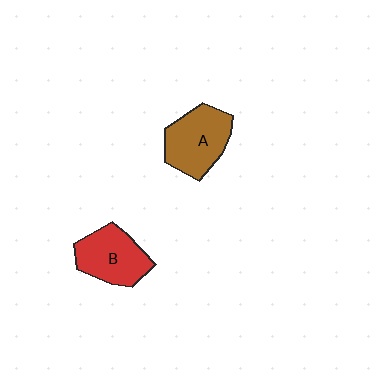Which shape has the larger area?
Shape A (brown).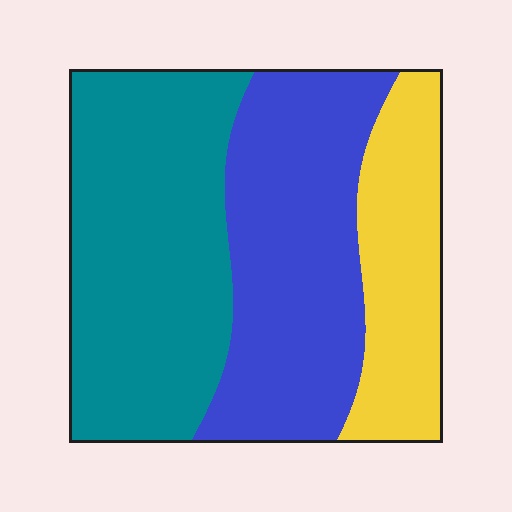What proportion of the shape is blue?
Blue takes up between a quarter and a half of the shape.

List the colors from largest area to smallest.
From largest to smallest: teal, blue, yellow.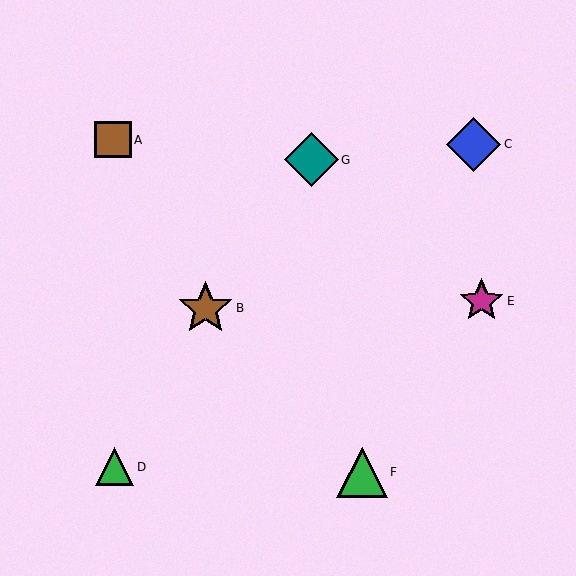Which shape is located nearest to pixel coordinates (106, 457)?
The green triangle (labeled D) at (115, 467) is nearest to that location.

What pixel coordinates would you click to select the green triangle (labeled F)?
Click at (362, 472) to select the green triangle F.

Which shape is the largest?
The blue diamond (labeled C) is the largest.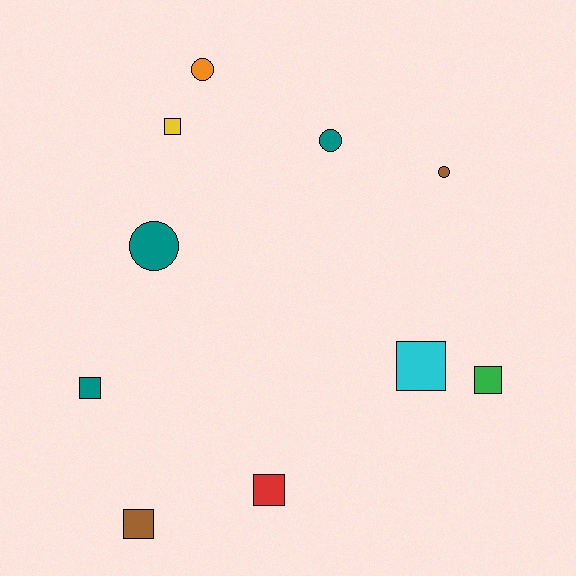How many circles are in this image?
There are 4 circles.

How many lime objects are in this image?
There are no lime objects.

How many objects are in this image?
There are 10 objects.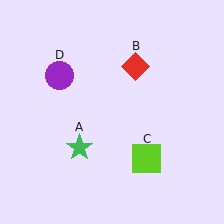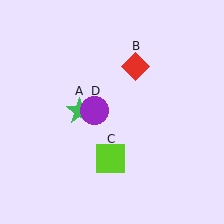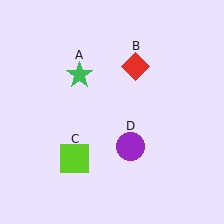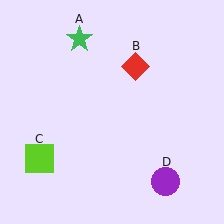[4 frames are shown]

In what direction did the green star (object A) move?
The green star (object A) moved up.